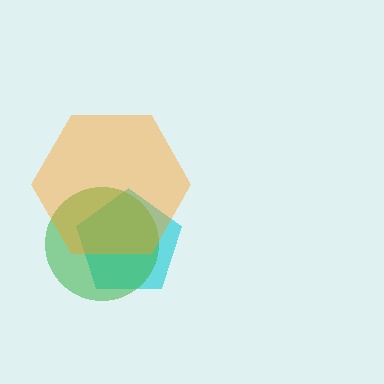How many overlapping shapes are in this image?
There are 3 overlapping shapes in the image.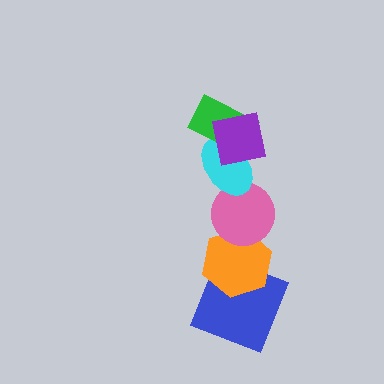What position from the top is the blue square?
The blue square is 6th from the top.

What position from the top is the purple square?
The purple square is 1st from the top.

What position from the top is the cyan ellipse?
The cyan ellipse is 3rd from the top.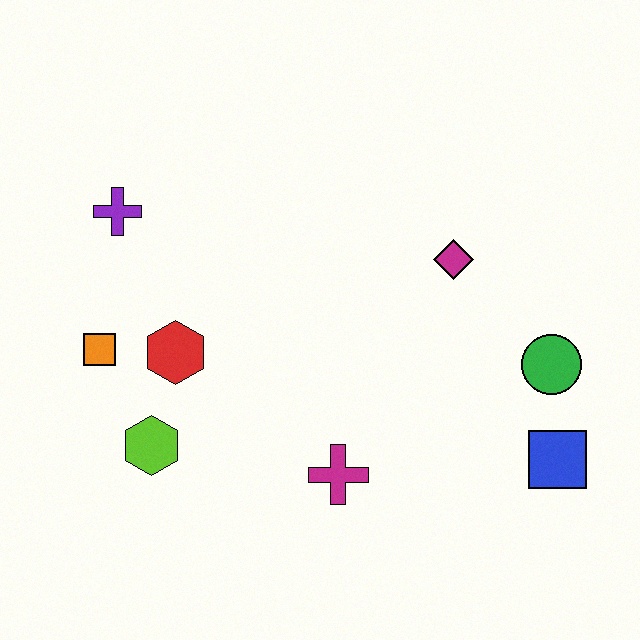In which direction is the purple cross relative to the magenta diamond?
The purple cross is to the left of the magenta diamond.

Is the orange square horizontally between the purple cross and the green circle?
No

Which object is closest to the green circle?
The blue square is closest to the green circle.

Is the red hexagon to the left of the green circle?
Yes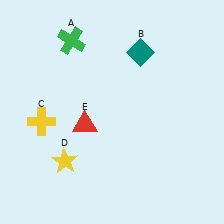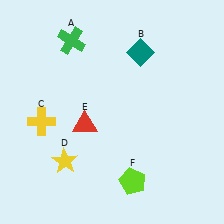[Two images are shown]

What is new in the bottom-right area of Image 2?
A lime pentagon (F) was added in the bottom-right area of Image 2.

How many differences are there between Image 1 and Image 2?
There is 1 difference between the two images.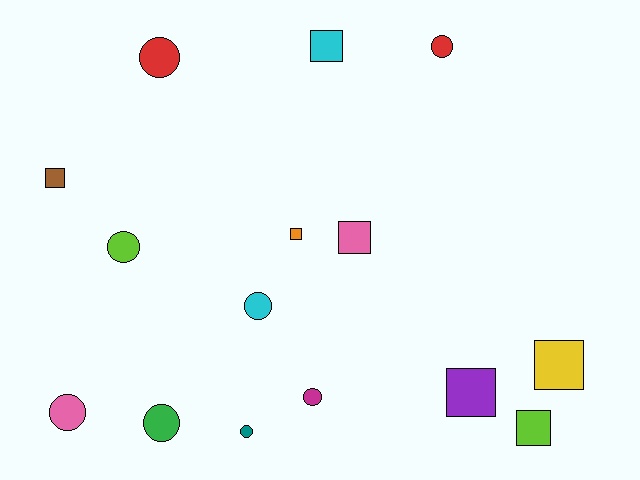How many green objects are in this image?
There is 1 green object.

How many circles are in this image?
There are 8 circles.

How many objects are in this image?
There are 15 objects.